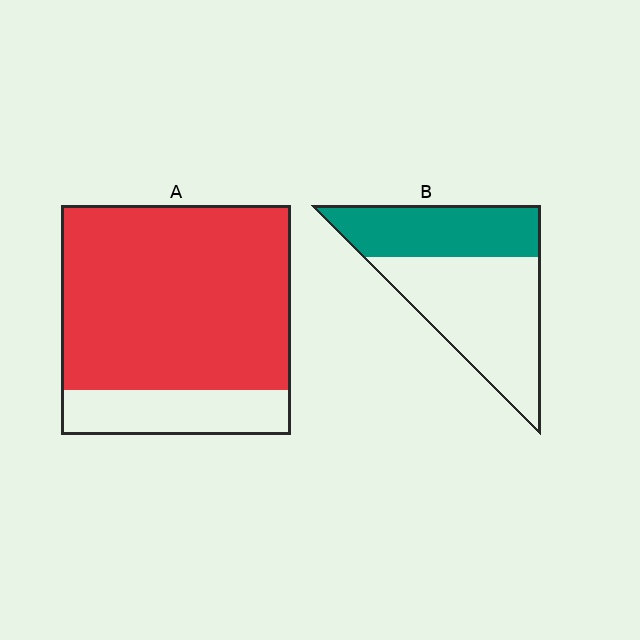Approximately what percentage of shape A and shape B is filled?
A is approximately 80% and B is approximately 40%.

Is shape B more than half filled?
No.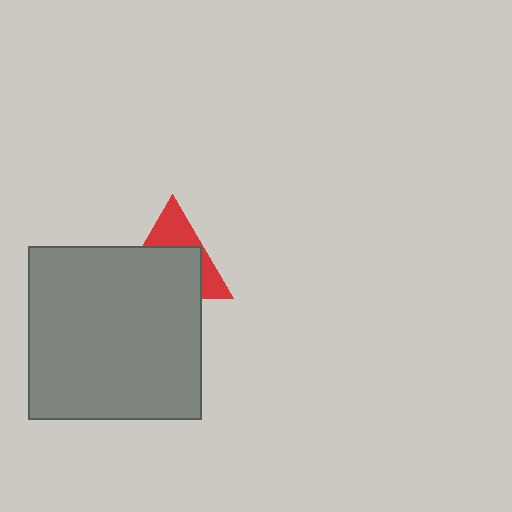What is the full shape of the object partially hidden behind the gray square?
The partially hidden object is a red triangle.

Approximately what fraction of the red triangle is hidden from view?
Roughly 62% of the red triangle is hidden behind the gray square.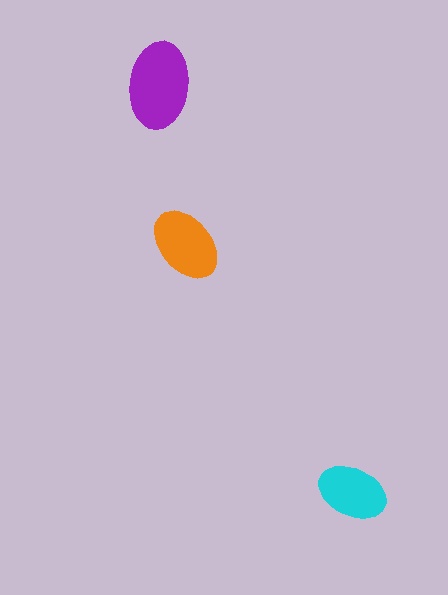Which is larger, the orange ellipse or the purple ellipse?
The purple one.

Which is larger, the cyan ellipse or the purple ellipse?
The purple one.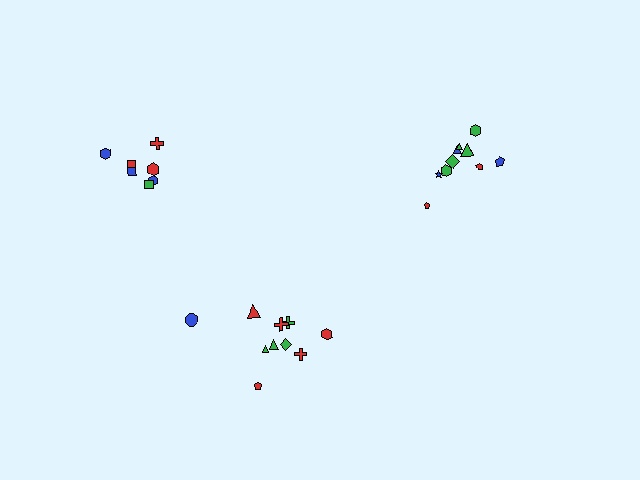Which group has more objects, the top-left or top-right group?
The top-right group.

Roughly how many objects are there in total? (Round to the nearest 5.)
Roughly 25 objects in total.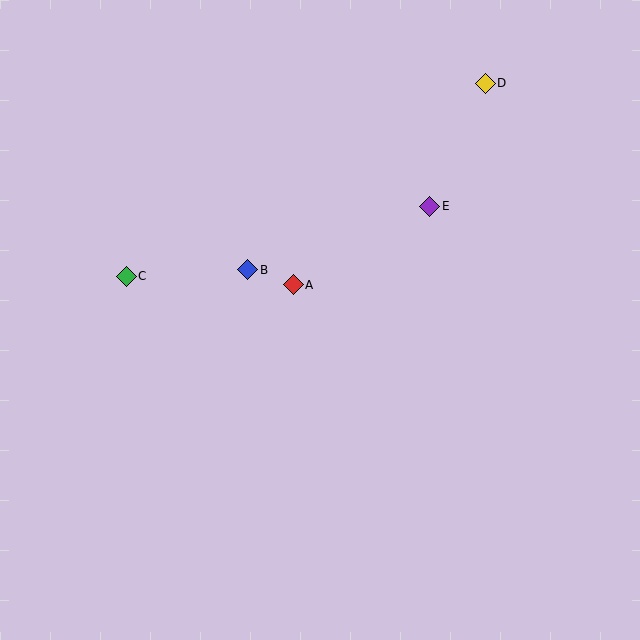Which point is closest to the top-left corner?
Point C is closest to the top-left corner.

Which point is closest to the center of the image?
Point A at (293, 285) is closest to the center.